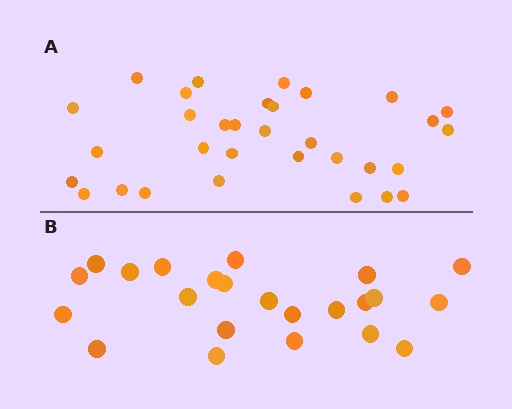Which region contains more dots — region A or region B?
Region A (the top region) has more dots.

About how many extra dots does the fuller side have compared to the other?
Region A has roughly 8 or so more dots than region B.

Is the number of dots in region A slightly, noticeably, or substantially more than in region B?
Region A has noticeably more, but not dramatically so. The ratio is roughly 1.4 to 1.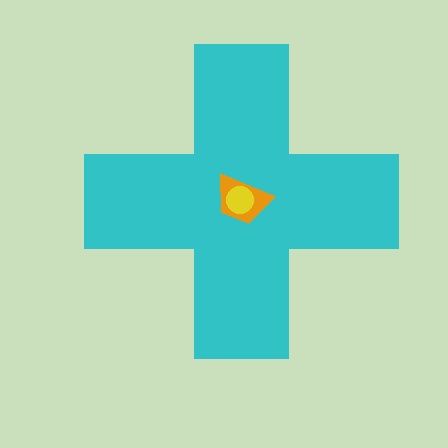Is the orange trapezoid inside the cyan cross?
Yes.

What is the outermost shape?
The cyan cross.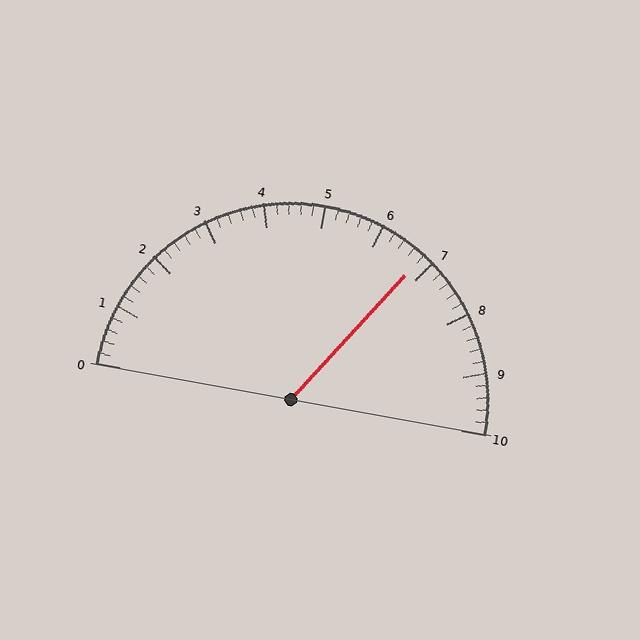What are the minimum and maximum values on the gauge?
The gauge ranges from 0 to 10.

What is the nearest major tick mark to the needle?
The nearest major tick mark is 7.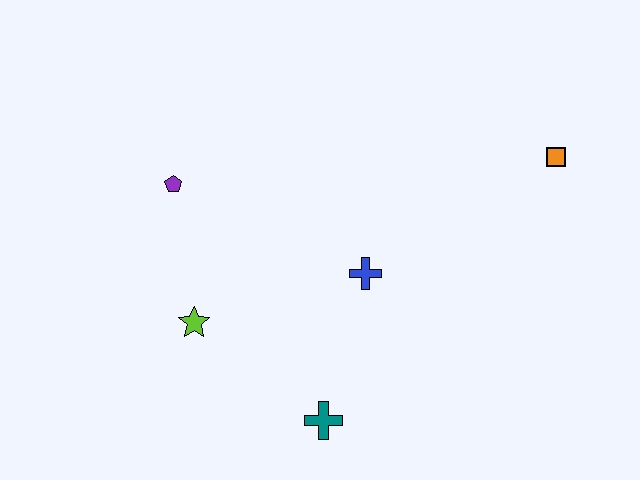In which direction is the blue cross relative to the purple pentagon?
The blue cross is to the right of the purple pentagon.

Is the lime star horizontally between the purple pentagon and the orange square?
Yes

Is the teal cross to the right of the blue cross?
No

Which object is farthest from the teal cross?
The orange square is farthest from the teal cross.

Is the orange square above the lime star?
Yes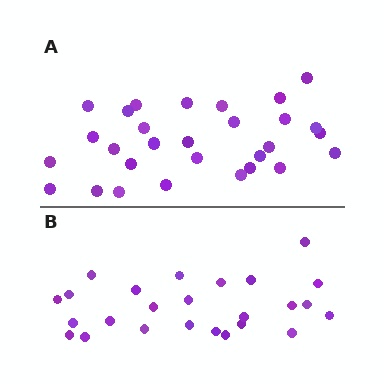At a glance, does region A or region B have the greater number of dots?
Region A (the top region) has more dots.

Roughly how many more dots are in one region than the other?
Region A has about 4 more dots than region B.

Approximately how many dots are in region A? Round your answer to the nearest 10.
About 30 dots. (The exact count is 29, which rounds to 30.)